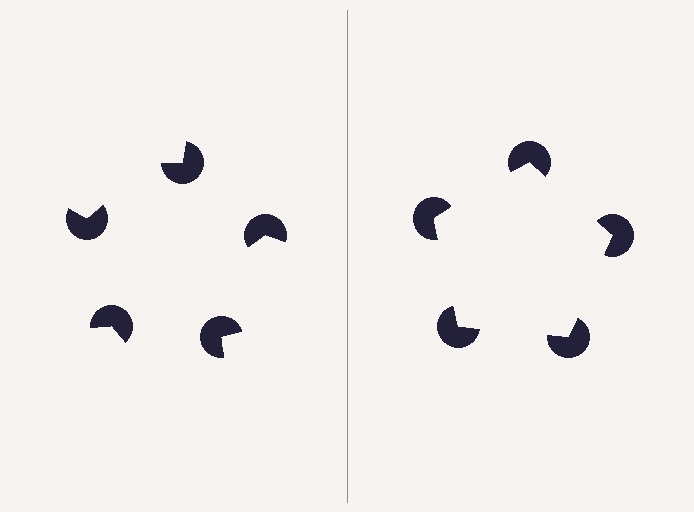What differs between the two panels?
The pac-man discs are positioned identically on both sides; only the wedge orientations differ. On the right they align to a pentagon; on the left they are misaligned.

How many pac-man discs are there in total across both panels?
10 — 5 on each side.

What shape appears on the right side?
An illusory pentagon.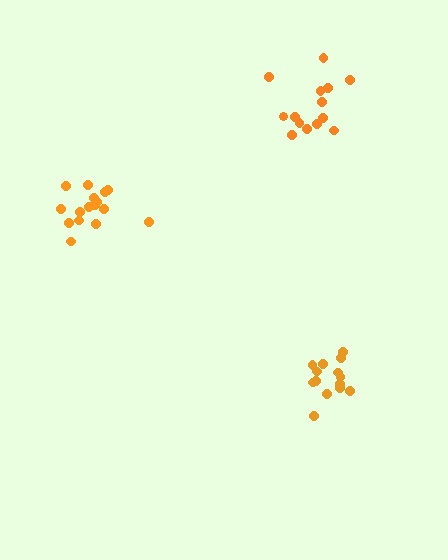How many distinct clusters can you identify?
There are 3 distinct clusters.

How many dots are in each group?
Group 1: 14 dots, Group 2: 16 dots, Group 3: 14 dots (44 total).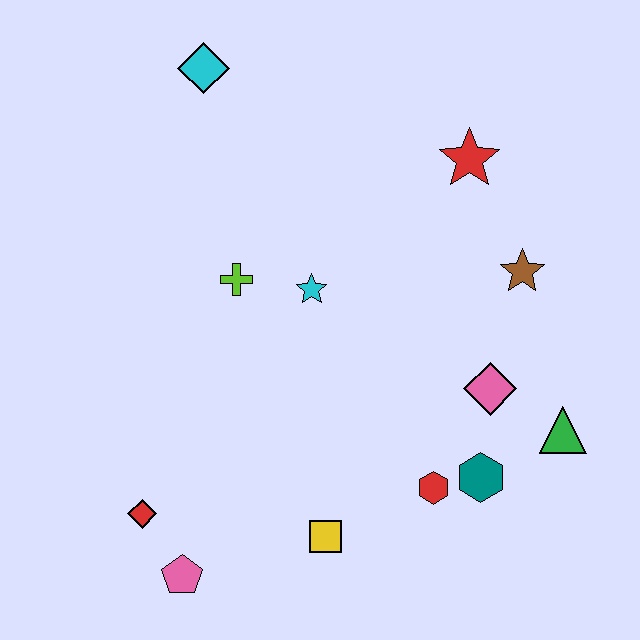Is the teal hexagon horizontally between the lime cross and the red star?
No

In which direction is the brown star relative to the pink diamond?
The brown star is above the pink diamond.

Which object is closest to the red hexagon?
The teal hexagon is closest to the red hexagon.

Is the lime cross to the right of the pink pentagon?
Yes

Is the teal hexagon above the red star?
No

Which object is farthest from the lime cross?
The green triangle is farthest from the lime cross.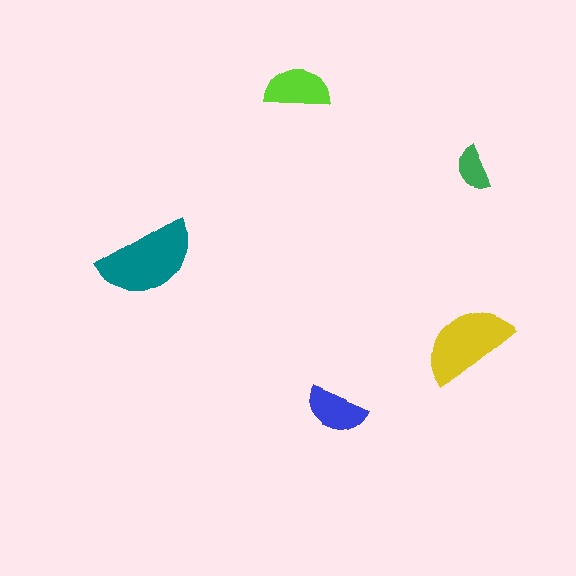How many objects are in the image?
There are 5 objects in the image.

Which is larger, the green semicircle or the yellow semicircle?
The yellow one.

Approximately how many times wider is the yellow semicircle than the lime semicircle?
About 1.5 times wider.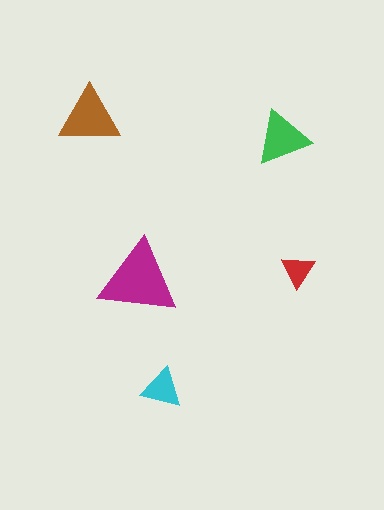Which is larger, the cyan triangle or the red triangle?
The cyan one.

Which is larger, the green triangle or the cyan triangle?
The green one.